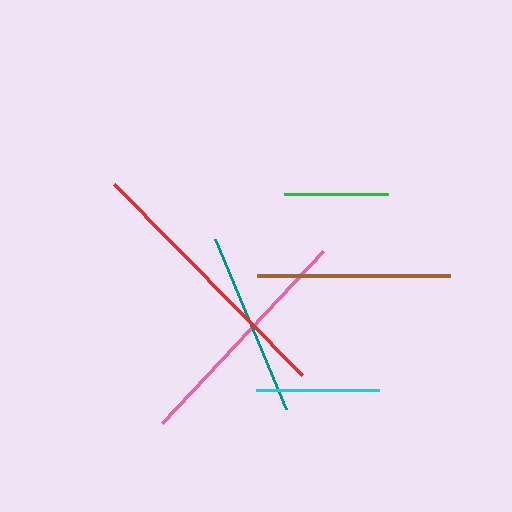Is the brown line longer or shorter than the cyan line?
The brown line is longer than the cyan line.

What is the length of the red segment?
The red segment is approximately 268 pixels long.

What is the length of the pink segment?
The pink segment is approximately 235 pixels long.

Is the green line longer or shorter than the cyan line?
The cyan line is longer than the green line.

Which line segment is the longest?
The red line is the longest at approximately 268 pixels.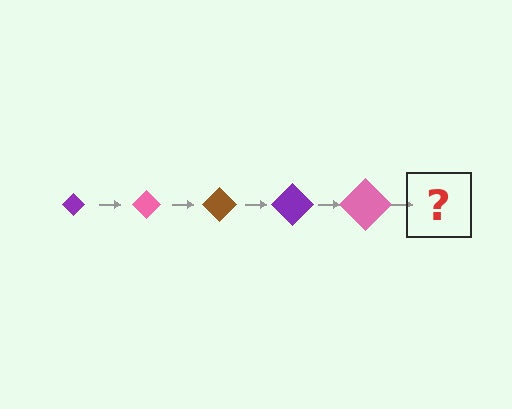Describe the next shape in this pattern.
It should be a brown diamond, larger than the previous one.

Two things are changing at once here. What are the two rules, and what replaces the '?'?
The two rules are that the diamond grows larger each step and the color cycles through purple, pink, and brown. The '?' should be a brown diamond, larger than the previous one.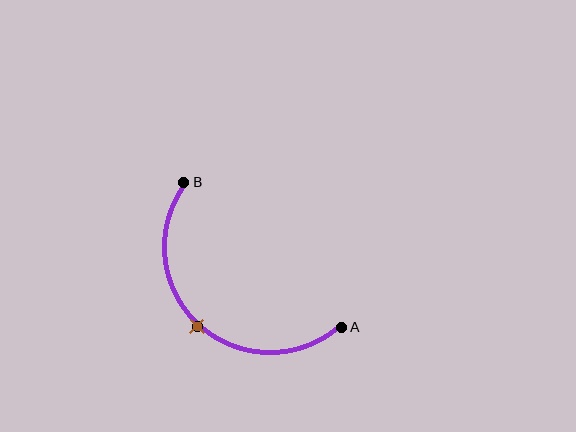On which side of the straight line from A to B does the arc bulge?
The arc bulges below and to the left of the straight line connecting A and B.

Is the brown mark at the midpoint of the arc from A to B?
Yes. The brown mark lies on the arc at equal arc-length from both A and B — it is the arc midpoint.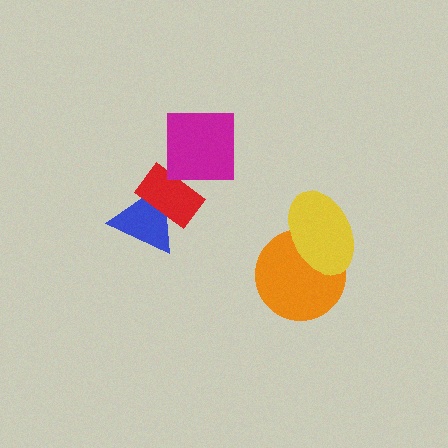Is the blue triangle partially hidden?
Yes, it is partially covered by another shape.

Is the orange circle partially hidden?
Yes, it is partially covered by another shape.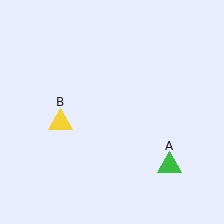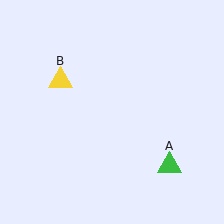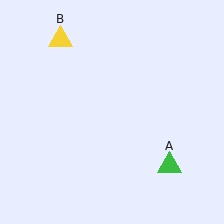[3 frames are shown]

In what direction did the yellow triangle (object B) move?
The yellow triangle (object B) moved up.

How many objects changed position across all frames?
1 object changed position: yellow triangle (object B).